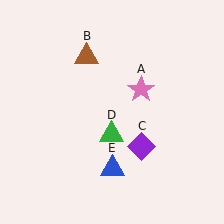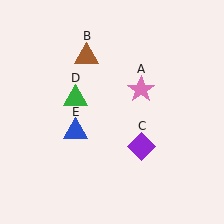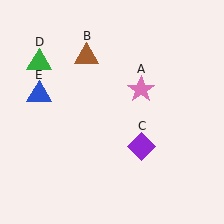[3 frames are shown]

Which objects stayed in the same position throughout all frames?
Pink star (object A) and brown triangle (object B) and purple diamond (object C) remained stationary.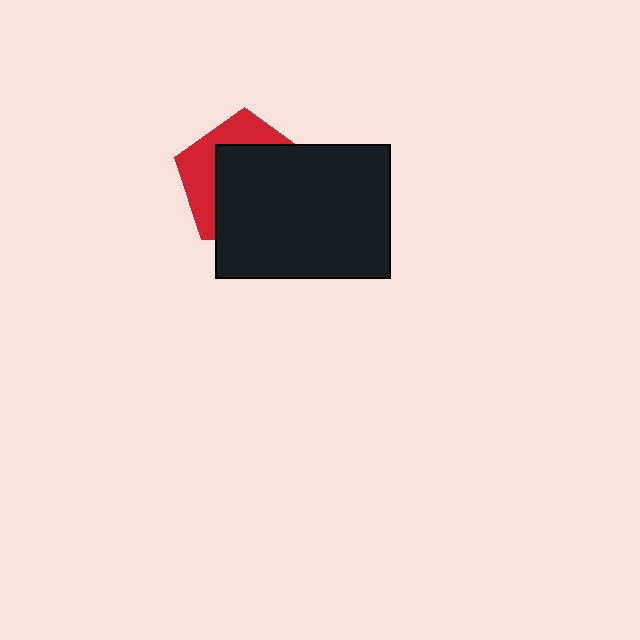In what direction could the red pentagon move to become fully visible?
The red pentagon could move toward the upper-left. That would shift it out from behind the black rectangle entirely.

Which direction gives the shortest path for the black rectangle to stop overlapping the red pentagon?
Moving toward the lower-right gives the shortest separation.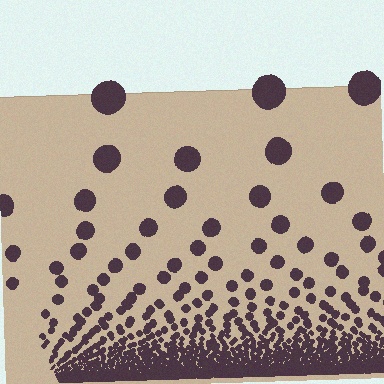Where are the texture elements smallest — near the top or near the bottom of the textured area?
Near the bottom.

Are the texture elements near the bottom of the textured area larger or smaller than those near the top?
Smaller. The gradient is inverted — elements near the bottom are smaller and denser.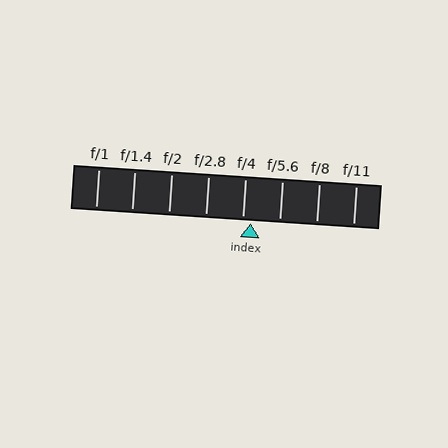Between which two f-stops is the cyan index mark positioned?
The index mark is between f/4 and f/5.6.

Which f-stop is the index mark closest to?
The index mark is closest to f/4.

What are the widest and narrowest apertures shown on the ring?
The widest aperture shown is f/1 and the narrowest is f/11.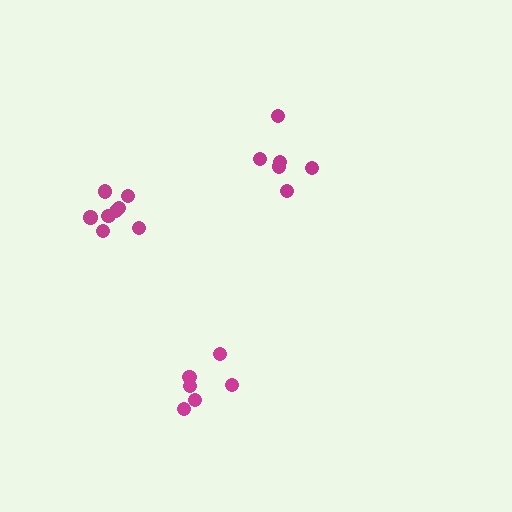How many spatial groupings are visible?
There are 3 spatial groupings.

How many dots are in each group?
Group 1: 8 dots, Group 2: 6 dots, Group 3: 6 dots (20 total).